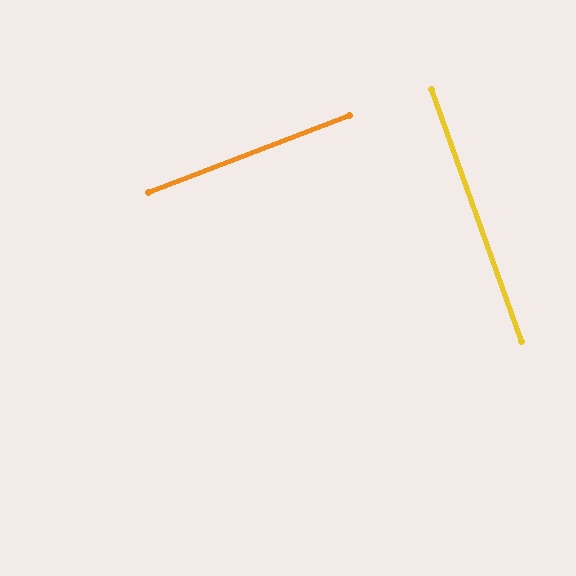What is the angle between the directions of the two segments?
Approximately 89 degrees.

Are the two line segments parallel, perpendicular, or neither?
Perpendicular — they meet at approximately 89°.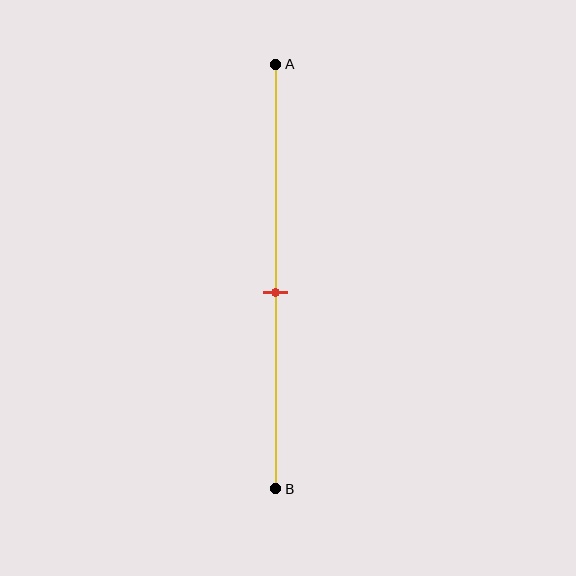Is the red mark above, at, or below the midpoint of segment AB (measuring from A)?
The red mark is below the midpoint of segment AB.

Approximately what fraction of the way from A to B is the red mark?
The red mark is approximately 55% of the way from A to B.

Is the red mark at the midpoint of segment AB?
No, the mark is at about 55% from A, not at the 50% midpoint.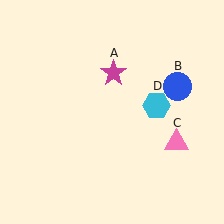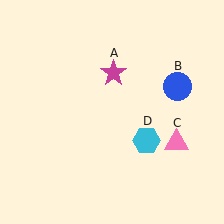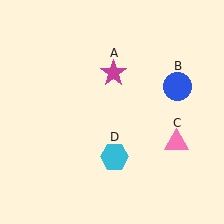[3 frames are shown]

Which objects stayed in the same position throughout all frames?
Magenta star (object A) and blue circle (object B) and pink triangle (object C) remained stationary.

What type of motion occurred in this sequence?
The cyan hexagon (object D) rotated clockwise around the center of the scene.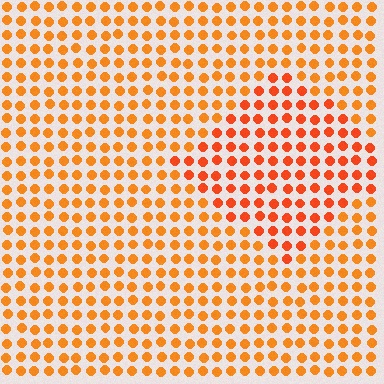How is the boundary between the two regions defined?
The boundary is defined purely by a slight shift in hue (about 19 degrees). Spacing, size, and orientation are identical on both sides.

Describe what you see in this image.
The image is filled with small orange elements in a uniform arrangement. A diamond-shaped region is visible where the elements are tinted to a slightly different hue, forming a subtle color boundary.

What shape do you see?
I see a diamond.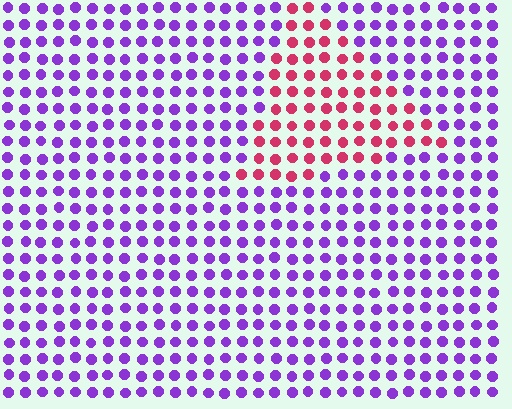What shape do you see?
I see a triangle.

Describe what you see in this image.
The image is filled with small purple elements in a uniform arrangement. A triangle-shaped region is visible where the elements are tinted to a slightly different hue, forming a subtle color boundary.